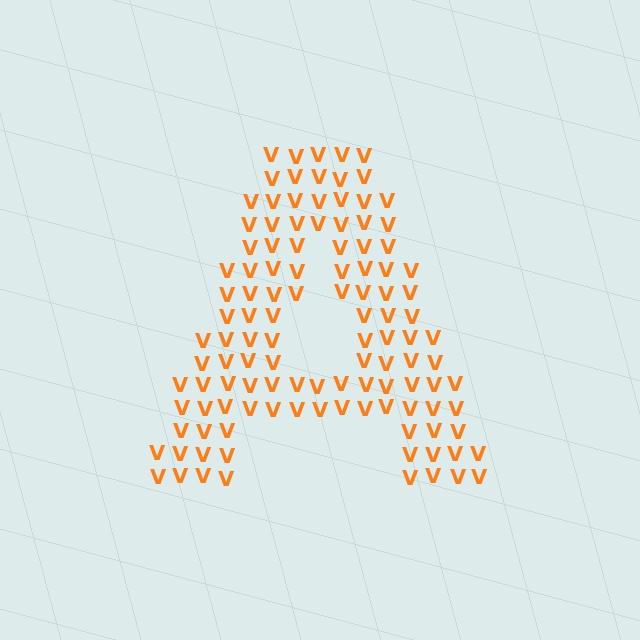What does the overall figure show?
The overall figure shows the letter A.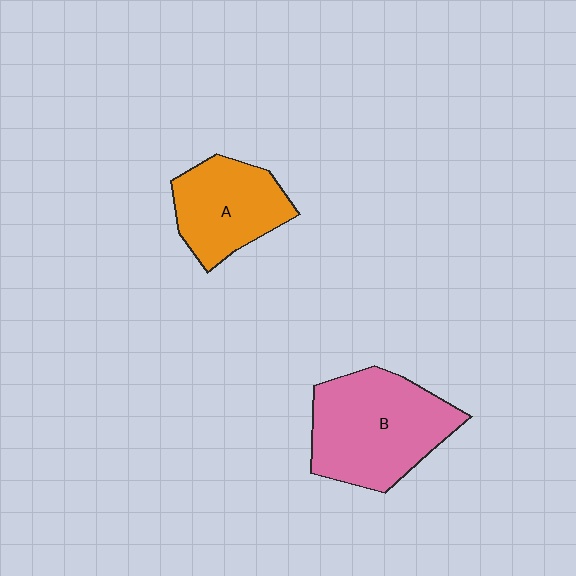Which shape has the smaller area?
Shape A (orange).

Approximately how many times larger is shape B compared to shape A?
Approximately 1.5 times.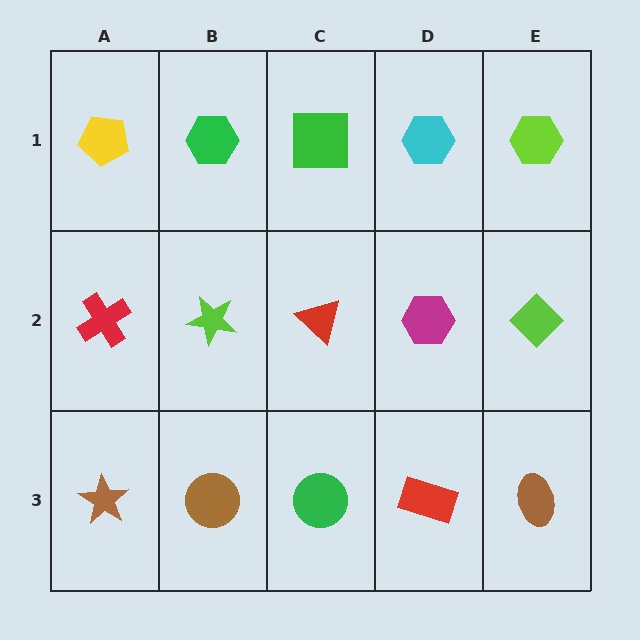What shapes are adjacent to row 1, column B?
A lime star (row 2, column B), a yellow pentagon (row 1, column A), a green square (row 1, column C).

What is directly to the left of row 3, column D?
A green circle.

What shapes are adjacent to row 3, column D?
A magenta hexagon (row 2, column D), a green circle (row 3, column C), a brown ellipse (row 3, column E).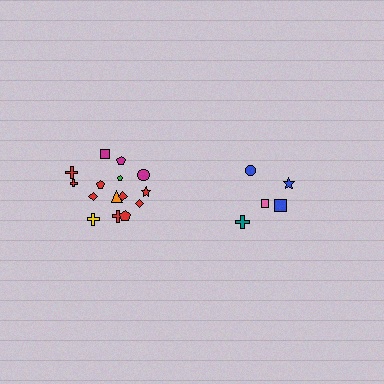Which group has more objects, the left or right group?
The left group.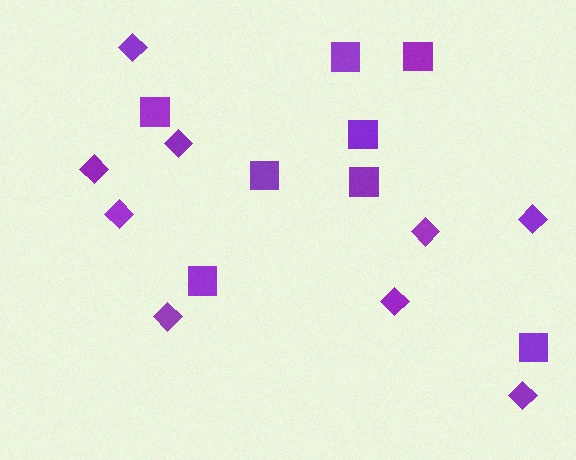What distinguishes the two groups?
There are 2 groups: one group of squares (8) and one group of diamonds (9).